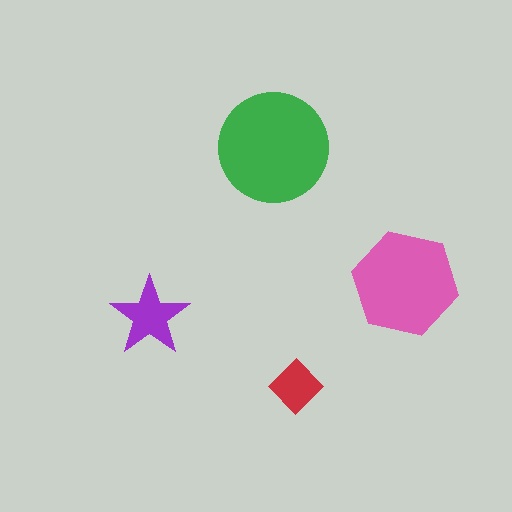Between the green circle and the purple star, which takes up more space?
The green circle.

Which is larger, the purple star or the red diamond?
The purple star.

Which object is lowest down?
The red diamond is bottommost.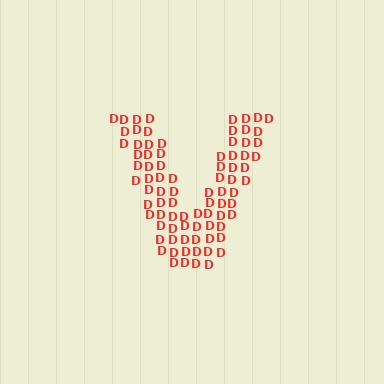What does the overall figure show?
The overall figure shows the letter V.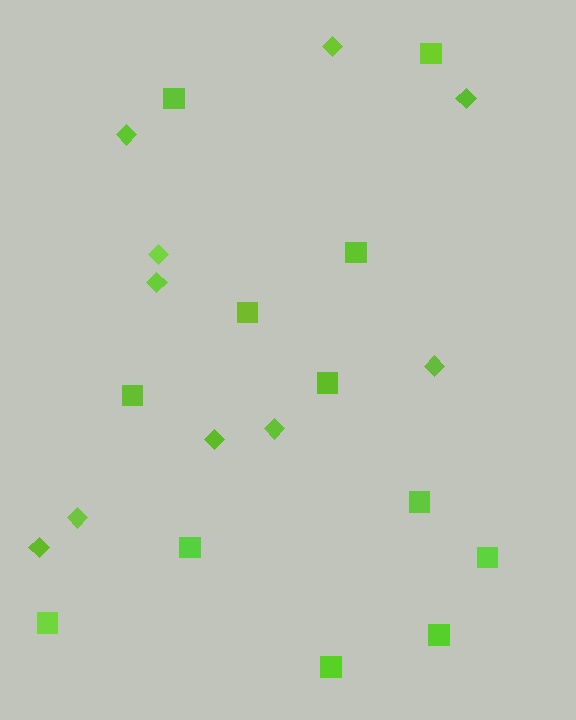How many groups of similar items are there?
There are 2 groups: one group of squares (12) and one group of diamonds (10).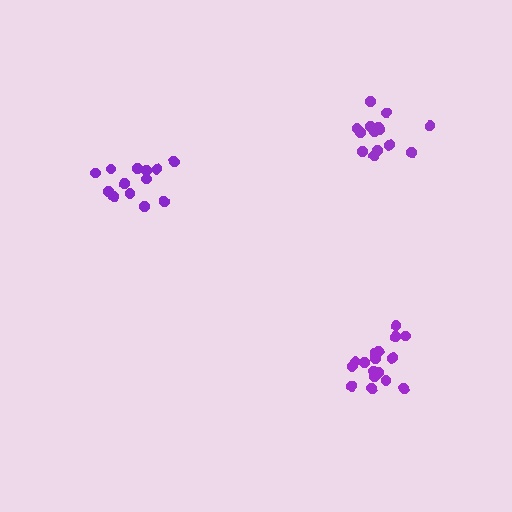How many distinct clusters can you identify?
There are 3 distinct clusters.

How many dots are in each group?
Group 1: 17 dots, Group 2: 14 dots, Group 3: 13 dots (44 total).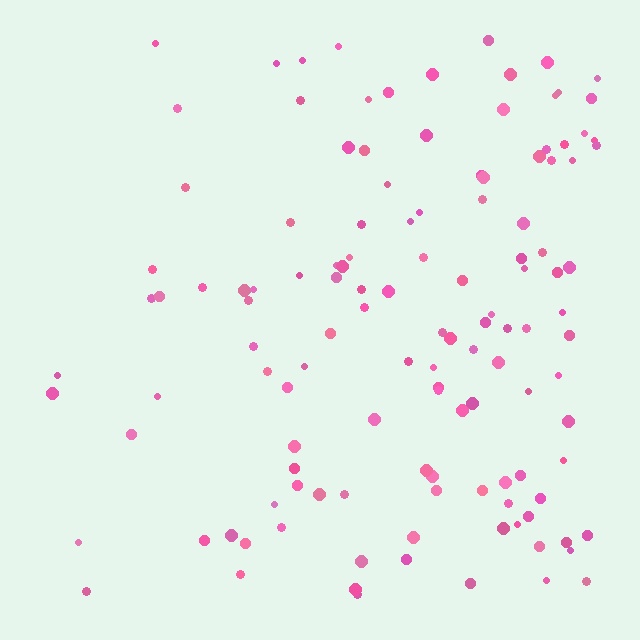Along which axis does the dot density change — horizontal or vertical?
Horizontal.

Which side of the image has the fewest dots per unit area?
The left.